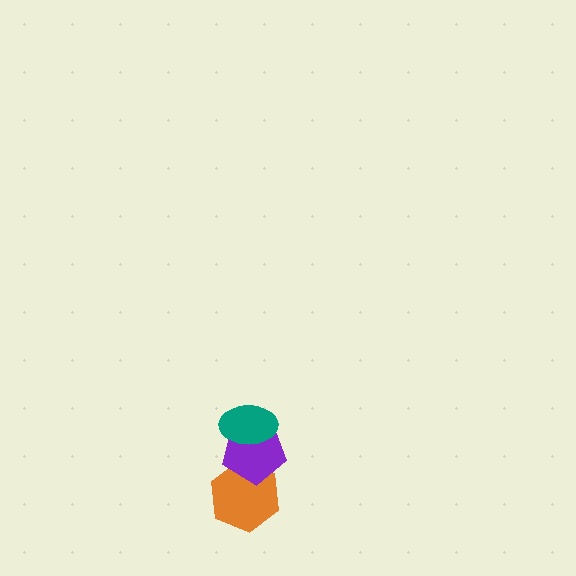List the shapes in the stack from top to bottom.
From top to bottom: the teal ellipse, the purple pentagon, the orange hexagon.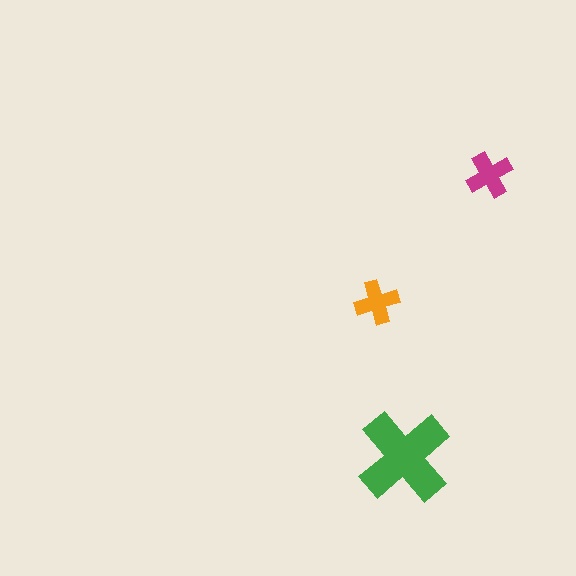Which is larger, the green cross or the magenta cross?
The green one.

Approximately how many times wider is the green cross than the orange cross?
About 2 times wider.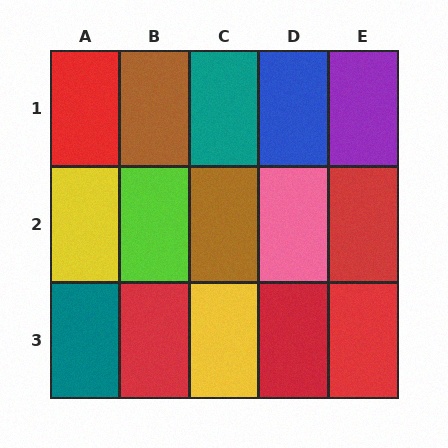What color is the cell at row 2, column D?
Pink.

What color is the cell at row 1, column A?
Red.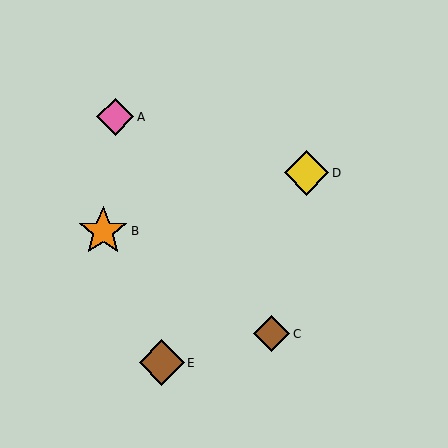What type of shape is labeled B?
Shape B is an orange star.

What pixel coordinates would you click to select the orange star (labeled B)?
Click at (103, 231) to select the orange star B.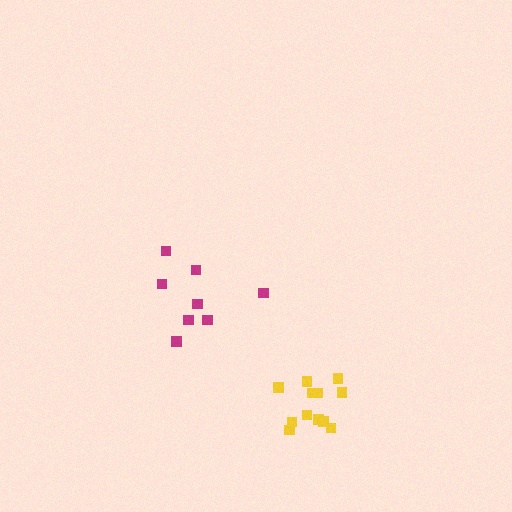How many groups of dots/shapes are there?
There are 2 groups.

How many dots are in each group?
Group 1: 8 dots, Group 2: 12 dots (20 total).